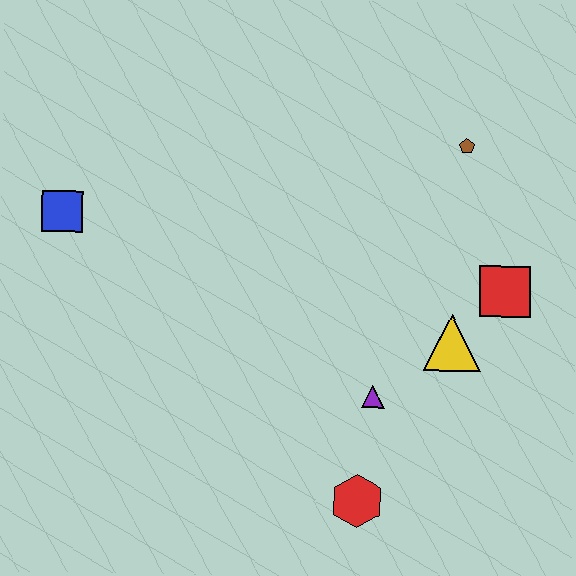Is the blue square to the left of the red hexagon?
Yes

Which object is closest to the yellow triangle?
The red square is closest to the yellow triangle.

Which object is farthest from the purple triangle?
The blue square is farthest from the purple triangle.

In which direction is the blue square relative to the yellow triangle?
The blue square is to the left of the yellow triangle.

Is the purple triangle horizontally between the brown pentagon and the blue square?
Yes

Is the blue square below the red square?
No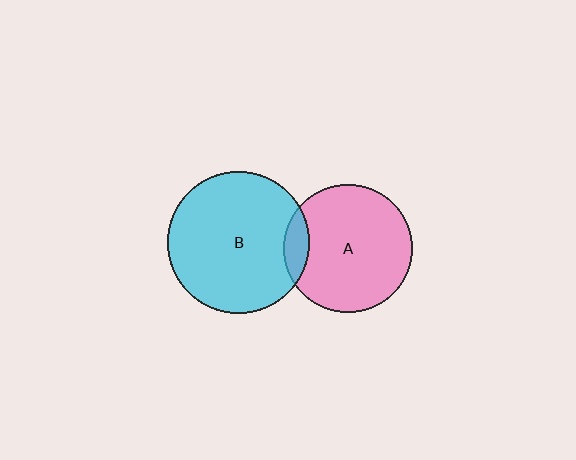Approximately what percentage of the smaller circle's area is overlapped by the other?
Approximately 10%.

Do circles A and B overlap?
Yes.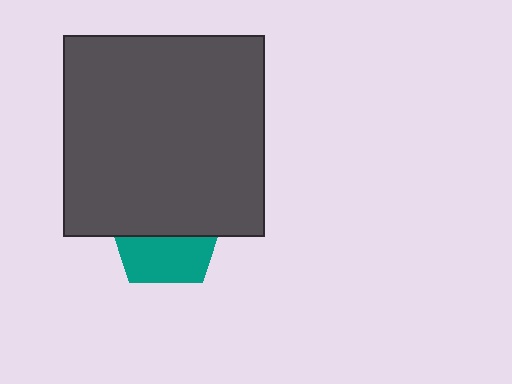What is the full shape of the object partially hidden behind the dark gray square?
The partially hidden object is a teal pentagon.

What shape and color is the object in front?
The object in front is a dark gray square.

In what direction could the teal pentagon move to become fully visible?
The teal pentagon could move down. That would shift it out from behind the dark gray square entirely.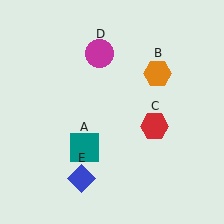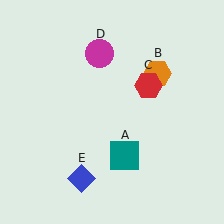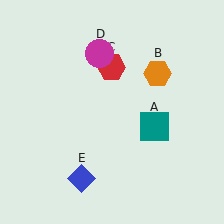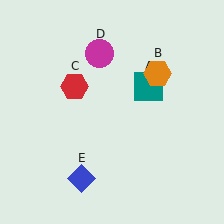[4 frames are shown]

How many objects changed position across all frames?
2 objects changed position: teal square (object A), red hexagon (object C).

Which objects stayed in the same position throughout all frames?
Orange hexagon (object B) and magenta circle (object D) and blue diamond (object E) remained stationary.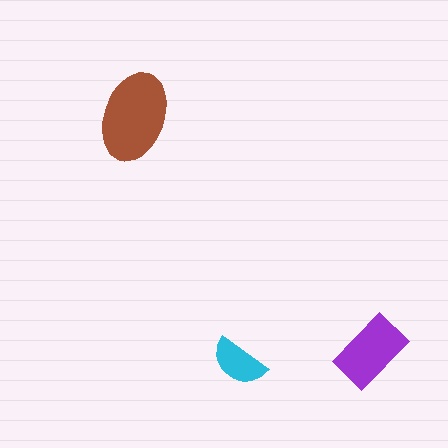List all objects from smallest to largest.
The cyan semicircle, the purple rectangle, the brown ellipse.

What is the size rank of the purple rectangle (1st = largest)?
2nd.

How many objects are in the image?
There are 3 objects in the image.